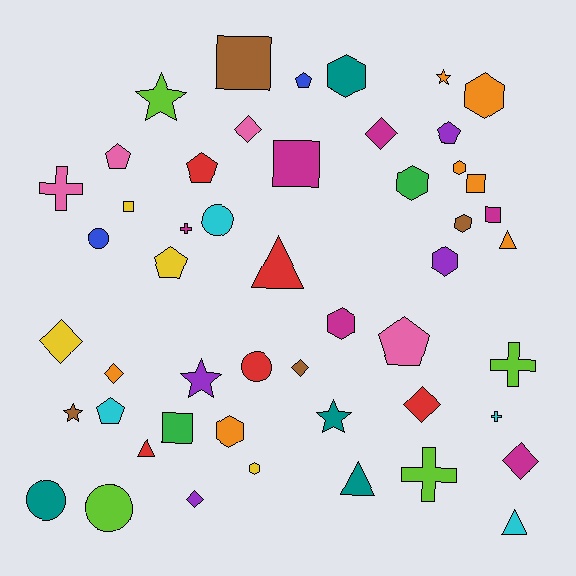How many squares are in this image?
There are 6 squares.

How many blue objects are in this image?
There are 2 blue objects.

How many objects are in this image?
There are 50 objects.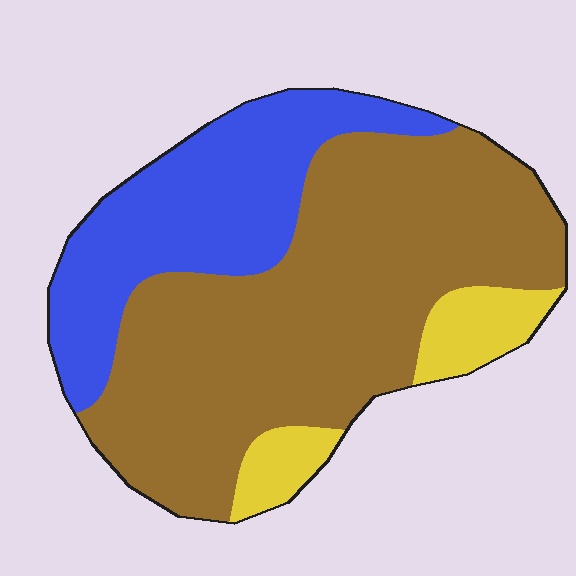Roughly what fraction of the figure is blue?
Blue covers 29% of the figure.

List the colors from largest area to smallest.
From largest to smallest: brown, blue, yellow.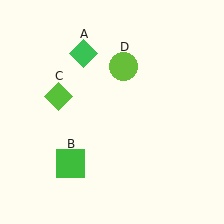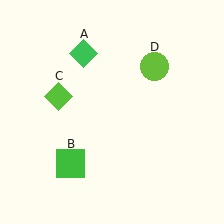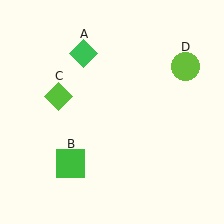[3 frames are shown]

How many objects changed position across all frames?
1 object changed position: lime circle (object D).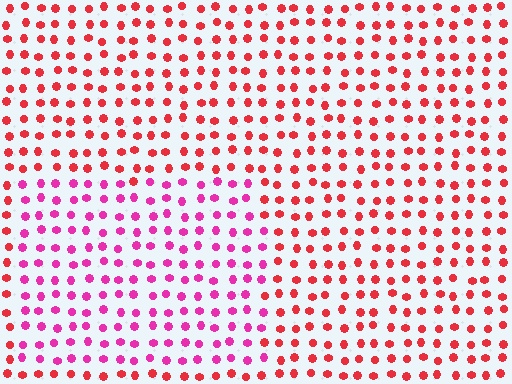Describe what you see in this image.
The image is filled with small red elements in a uniform arrangement. A rectangle-shaped region is visible where the elements are tinted to a slightly different hue, forming a subtle color boundary.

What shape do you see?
I see a rectangle.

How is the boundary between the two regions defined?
The boundary is defined purely by a slight shift in hue (about 37 degrees). Spacing, size, and orientation are identical on both sides.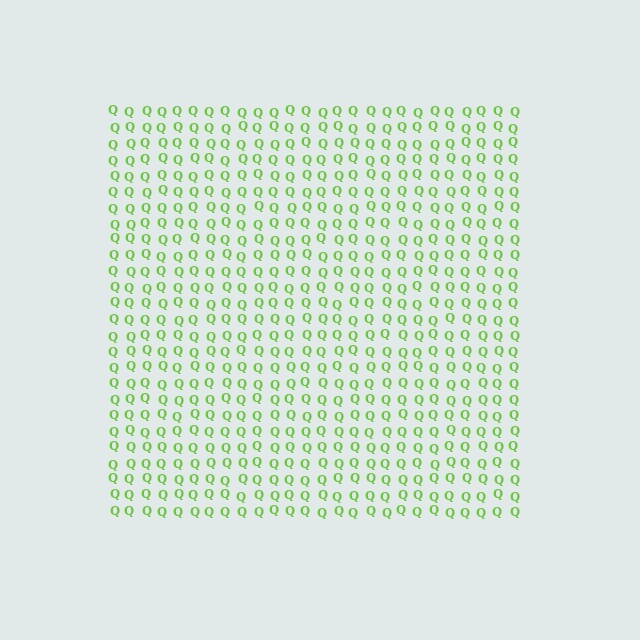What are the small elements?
The small elements are letter Q's.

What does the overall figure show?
The overall figure shows a square.